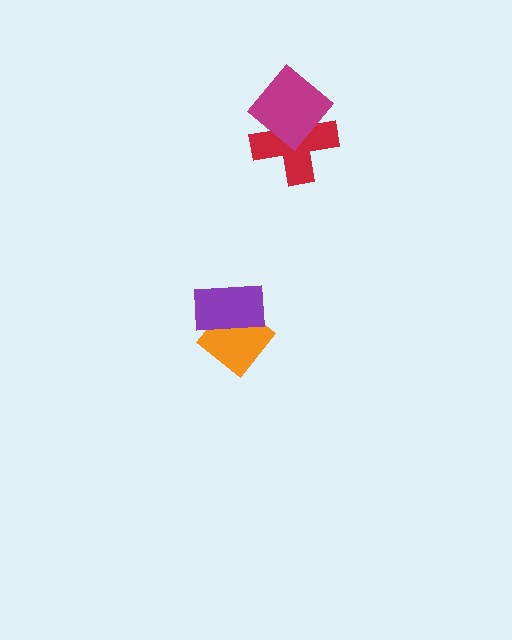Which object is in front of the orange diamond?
The purple rectangle is in front of the orange diamond.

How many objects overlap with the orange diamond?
1 object overlaps with the orange diamond.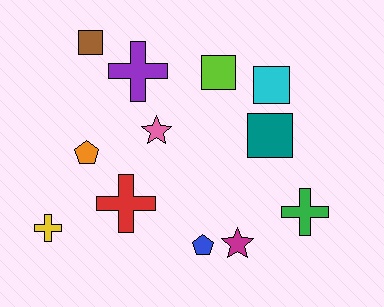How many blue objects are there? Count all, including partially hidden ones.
There is 1 blue object.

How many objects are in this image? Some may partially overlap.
There are 12 objects.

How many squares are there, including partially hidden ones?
There are 4 squares.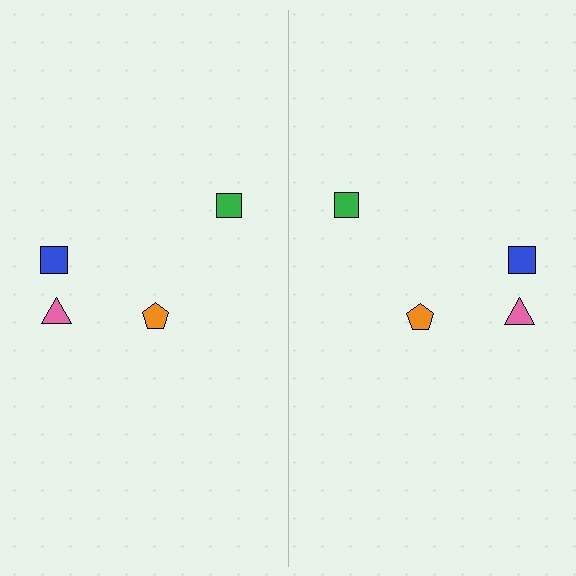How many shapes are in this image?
There are 8 shapes in this image.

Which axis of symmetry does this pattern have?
The pattern has a vertical axis of symmetry running through the center of the image.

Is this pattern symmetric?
Yes, this pattern has bilateral (reflection) symmetry.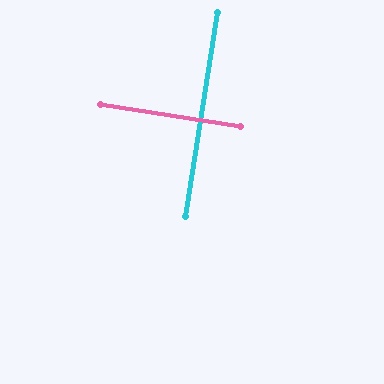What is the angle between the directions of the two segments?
Approximately 90 degrees.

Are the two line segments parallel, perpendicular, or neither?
Perpendicular — they meet at approximately 90°.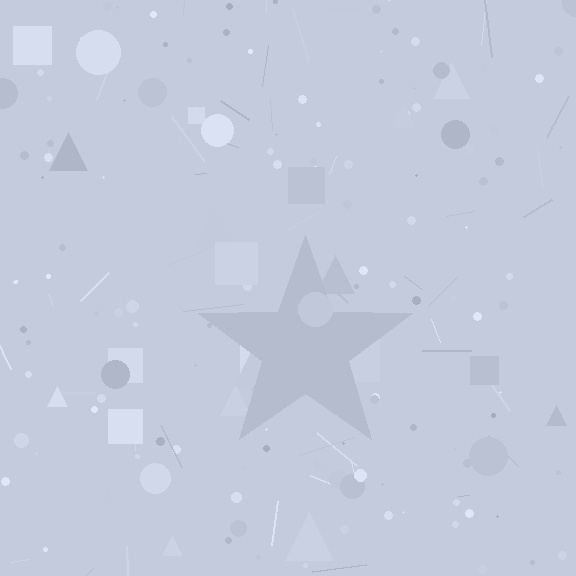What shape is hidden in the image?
A star is hidden in the image.